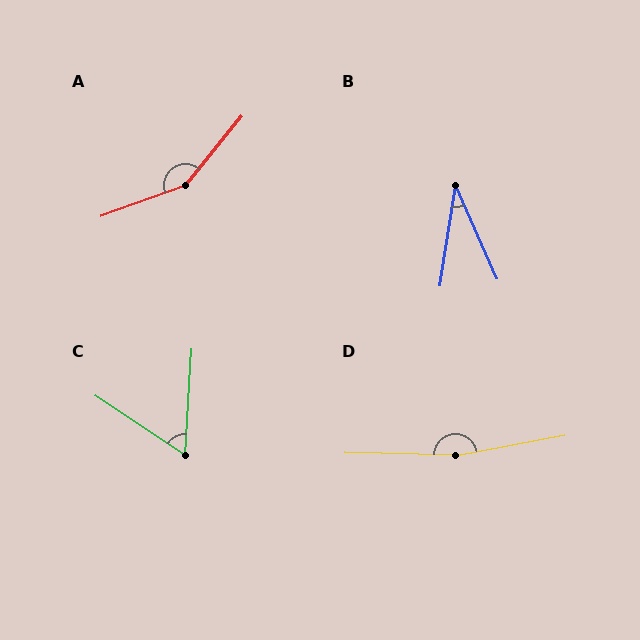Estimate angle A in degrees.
Approximately 149 degrees.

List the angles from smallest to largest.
B (32°), C (60°), A (149°), D (168°).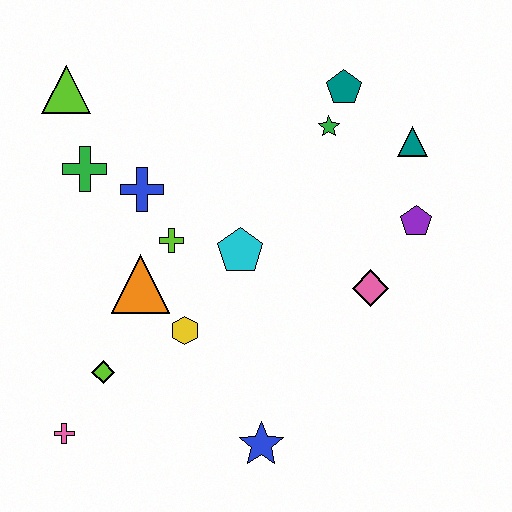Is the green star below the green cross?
No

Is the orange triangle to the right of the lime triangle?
Yes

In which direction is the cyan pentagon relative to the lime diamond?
The cyan pentagon is to the right of the lime diamond.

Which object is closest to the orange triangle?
The lime cross is closest to the orange triangle.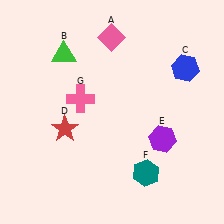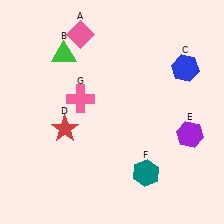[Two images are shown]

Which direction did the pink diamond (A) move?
The pink diamond (A) moved left.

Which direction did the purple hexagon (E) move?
The purple hexagon (E) moved right.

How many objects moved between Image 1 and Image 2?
2 objects moved between the two images.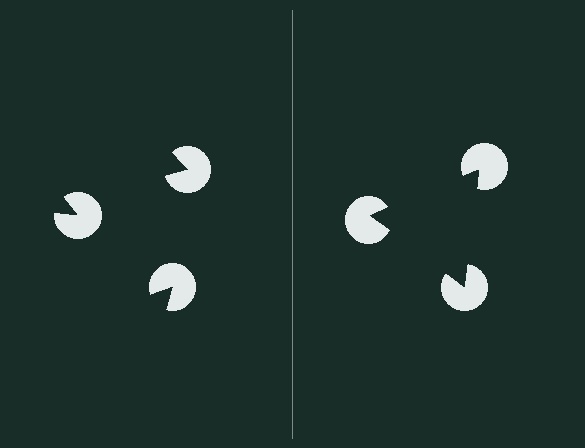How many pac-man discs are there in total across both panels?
6 — 3 on each side.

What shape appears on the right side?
An illusory triangle.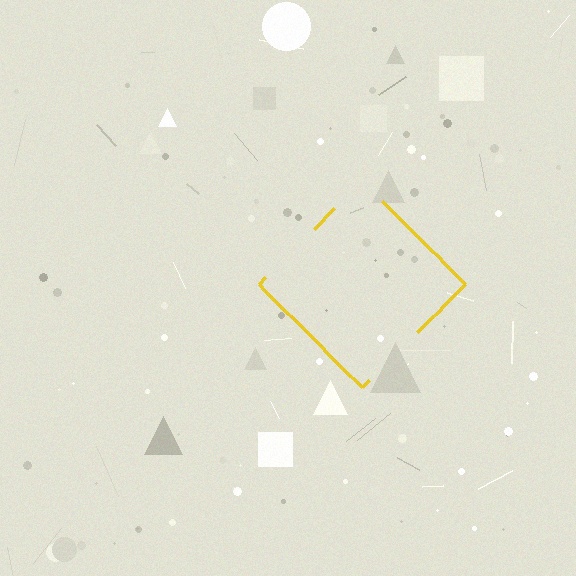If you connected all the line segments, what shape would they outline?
They would outline a diamond.